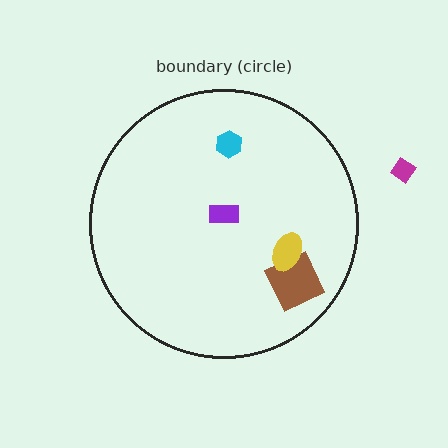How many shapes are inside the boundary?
4 inside, 1 outside.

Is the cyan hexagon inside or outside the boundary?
Inside.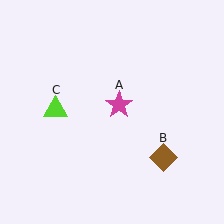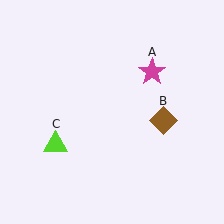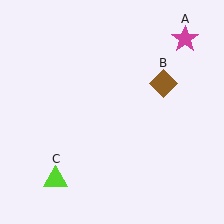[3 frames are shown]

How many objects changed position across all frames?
3 objects changed position: magenta star (object A), brown diamond (object B), lime triangle (object C).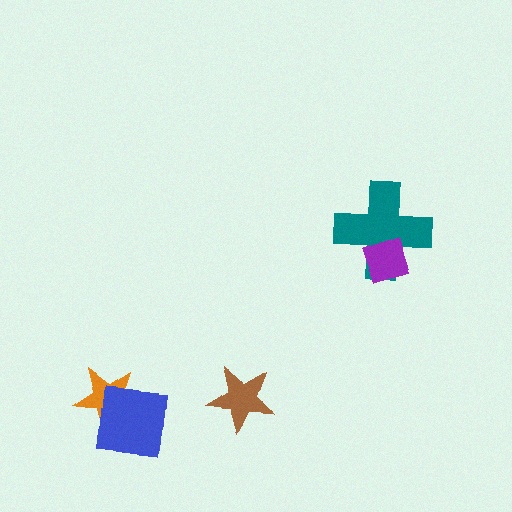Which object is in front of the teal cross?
The purple diamond is in front of the teal cross.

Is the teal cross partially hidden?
Yes, it is partially covered by another shape.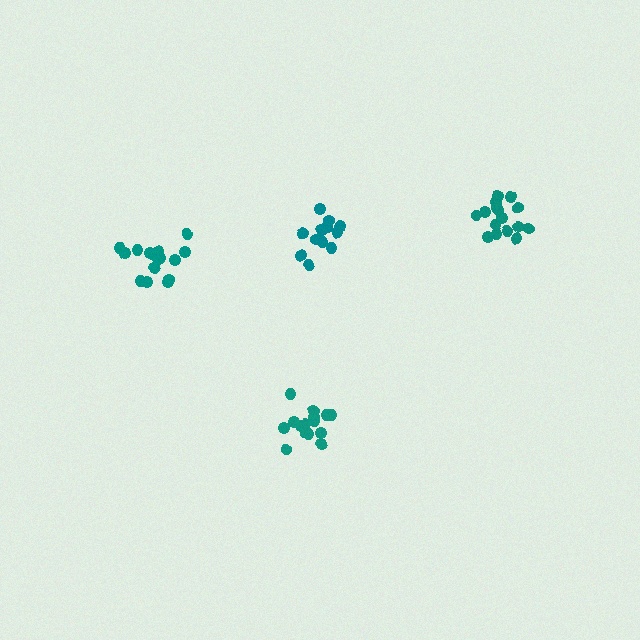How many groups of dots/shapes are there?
There are 4 groups.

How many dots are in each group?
Group 1: 16 dots, Group 2: 12 dots, Group 3: 16 dots, Group 4: 16 dots (60 total).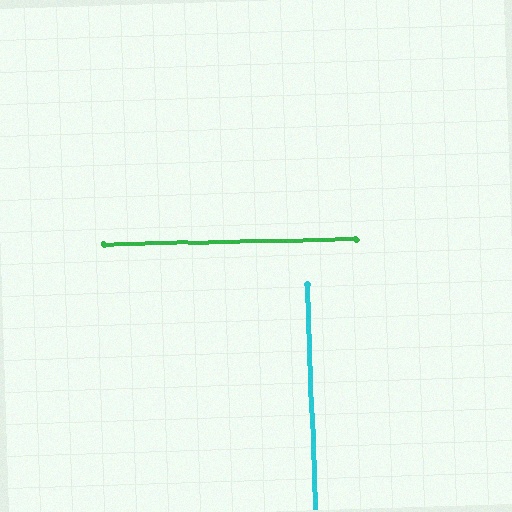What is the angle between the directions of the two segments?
Approximately 89 degrees.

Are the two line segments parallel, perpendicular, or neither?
Perpendicular — they meet at approximately 89°.